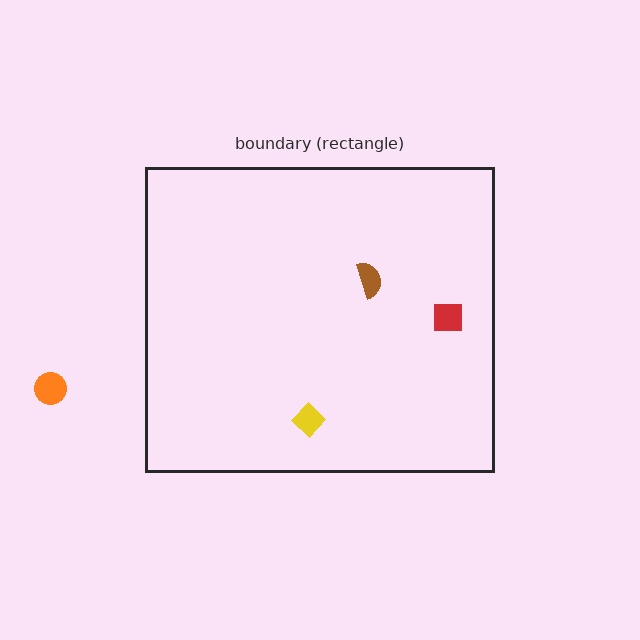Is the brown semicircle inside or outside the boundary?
Inside.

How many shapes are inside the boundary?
3 inside, 1 outside.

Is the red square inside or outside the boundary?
Inside.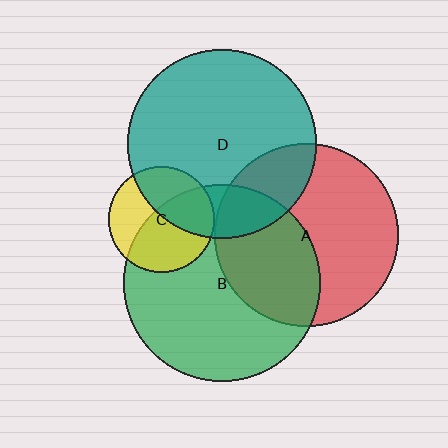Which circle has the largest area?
Circle B (green).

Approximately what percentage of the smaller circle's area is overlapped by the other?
Approximately 55%.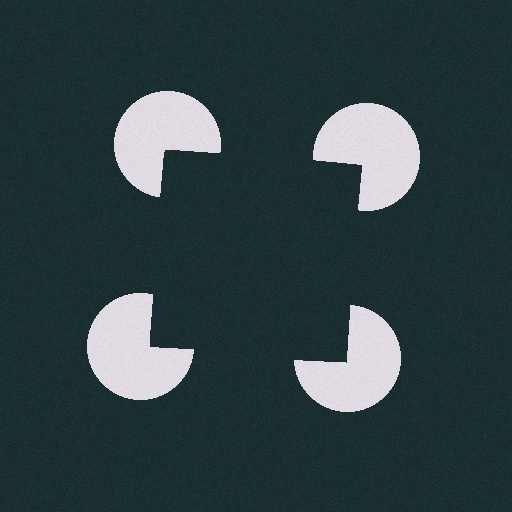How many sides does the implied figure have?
4 sides.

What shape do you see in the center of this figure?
An illusory square — its edges are inferred from the aligned wedge cuts in the pac-man discs, not physically drawn.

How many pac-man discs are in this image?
There are 4 — one at each vertex of the illusory square.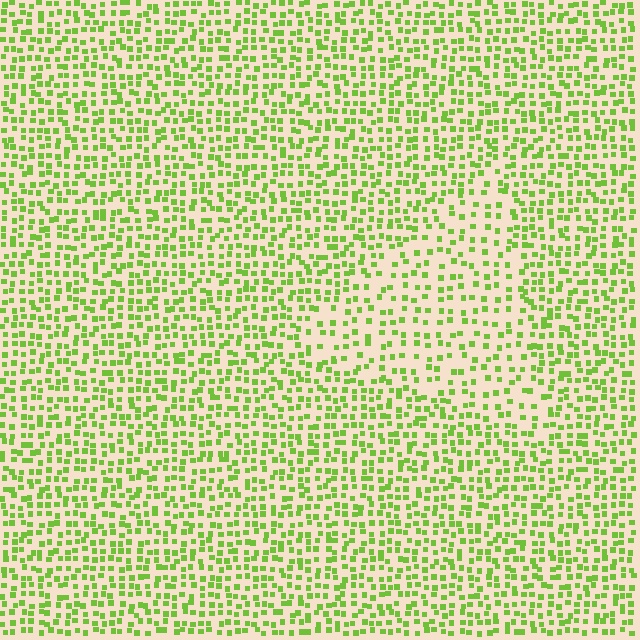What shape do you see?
I see a triangle.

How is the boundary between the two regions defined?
The boundary is defined by a change in element density (approximately 1.7x ratio). All elements are the same color, size, and shape.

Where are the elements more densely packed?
The elements are more densely packed outside the triangle boundary.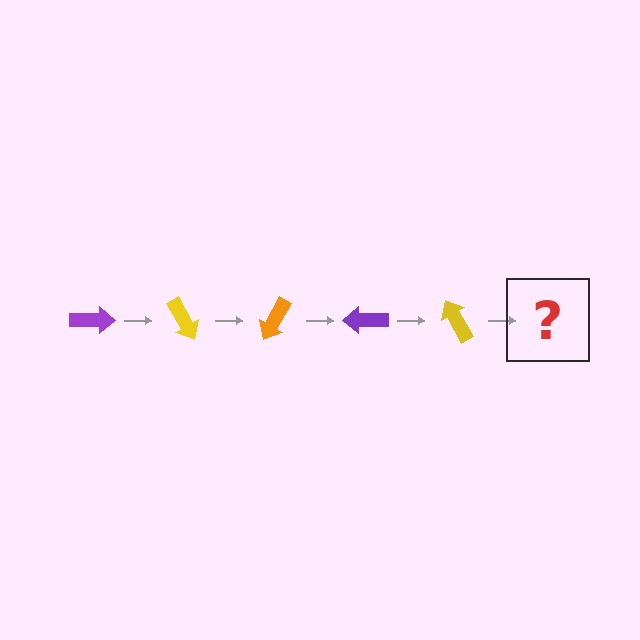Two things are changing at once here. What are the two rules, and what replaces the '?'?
The two rules are that it rotates 60 degrees each step and the color cycles through purple, yellow, and orange. The '?' should be an orange arrow, rotated 300 degrees from the start.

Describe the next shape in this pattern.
It should be an orange arrow, rotated 300 degrees from the start.